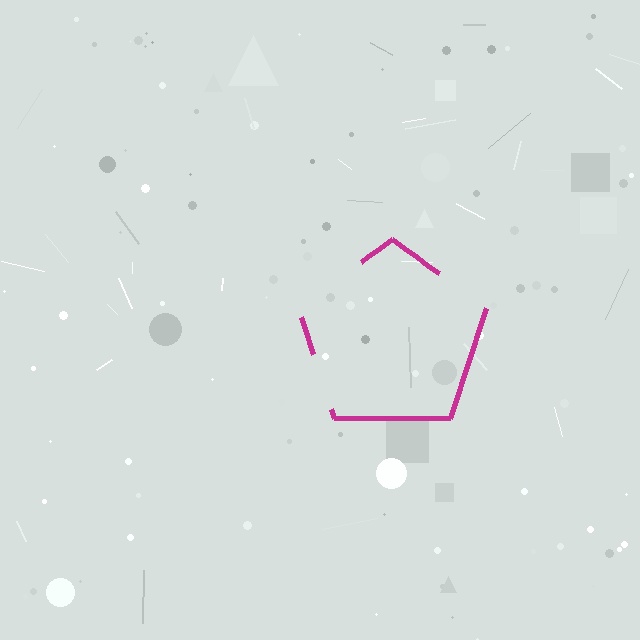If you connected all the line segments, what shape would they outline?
They would outline a pentagon.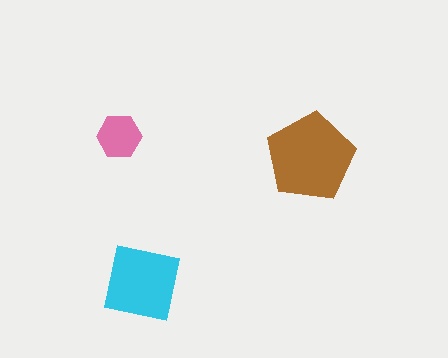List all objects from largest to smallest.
The brown pentagon, the cyan square, the pink hexagon.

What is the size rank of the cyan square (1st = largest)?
2nd.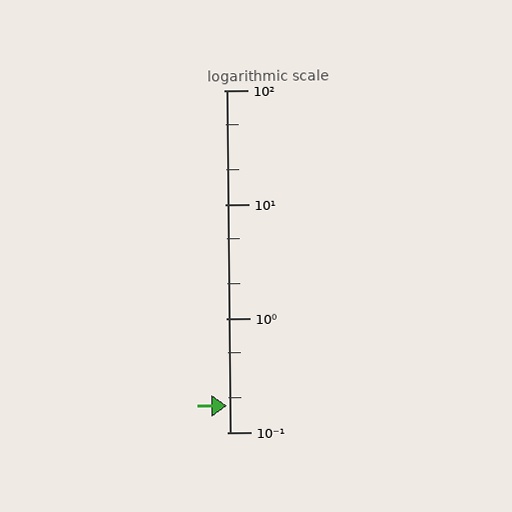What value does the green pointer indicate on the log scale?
The pointer indicates approximately 0.17.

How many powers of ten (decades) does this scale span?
The scale spans 3 decades, from 0.1 to 100.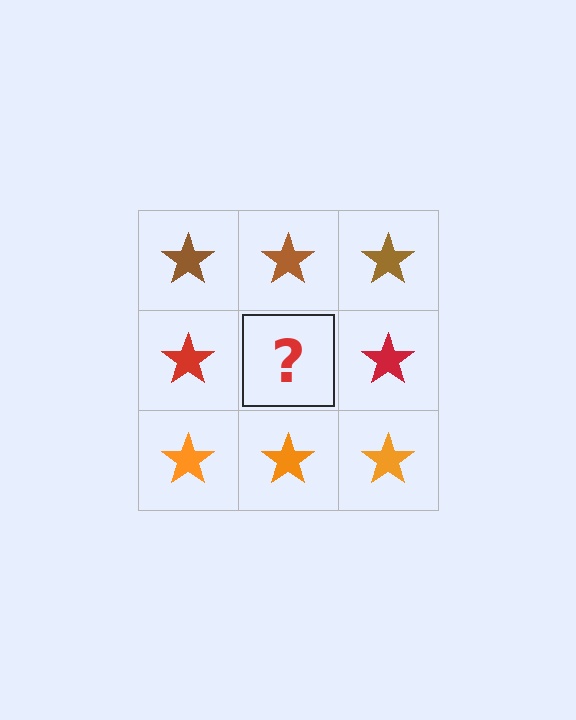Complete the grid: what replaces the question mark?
The question mark should be replaced with a red star.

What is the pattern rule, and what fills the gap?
The rule is that each row has a consistent color. The gap should be filled with a red star.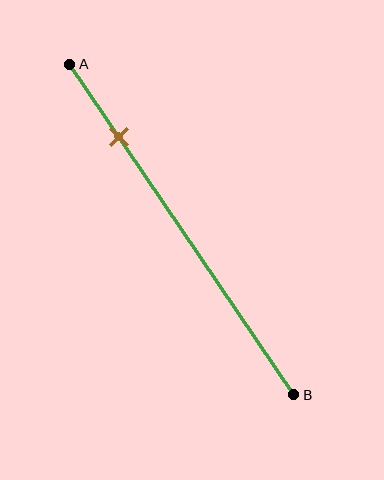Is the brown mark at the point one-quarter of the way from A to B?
No, the mark is at about 20% from A, not at the 25% one-quarter point.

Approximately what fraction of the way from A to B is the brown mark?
The brown mark is approximately 20% of the way from A to B.